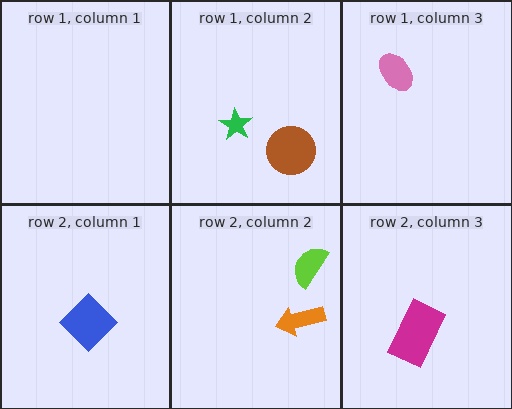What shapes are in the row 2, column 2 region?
The lime semicircle, the orange arrow.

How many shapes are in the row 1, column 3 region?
1.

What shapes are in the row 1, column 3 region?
The pink ellipse.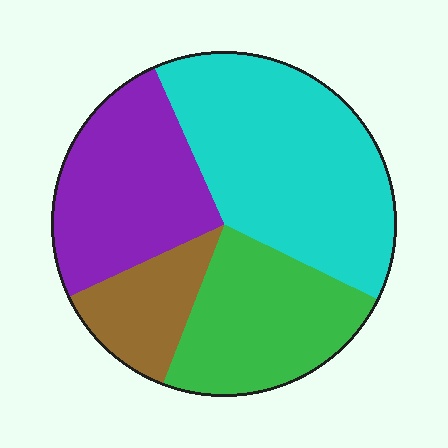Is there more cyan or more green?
Cyan.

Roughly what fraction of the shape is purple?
Purple covers roughly 25% of the shape.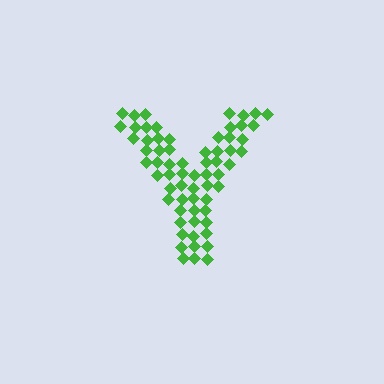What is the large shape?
The large shape is the letter Y.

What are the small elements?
The small elements are diamonds.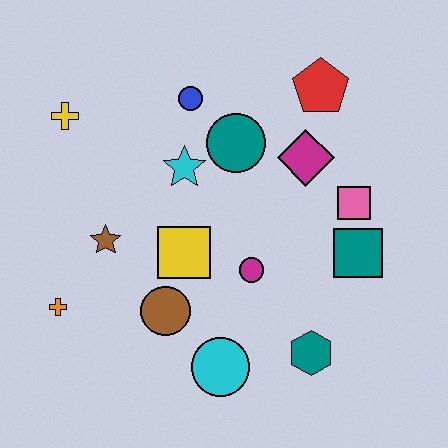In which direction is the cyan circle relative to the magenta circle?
The cyan circle is below the magenta circle.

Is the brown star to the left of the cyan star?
Yes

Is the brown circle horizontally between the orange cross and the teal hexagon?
Yes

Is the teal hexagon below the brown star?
Yes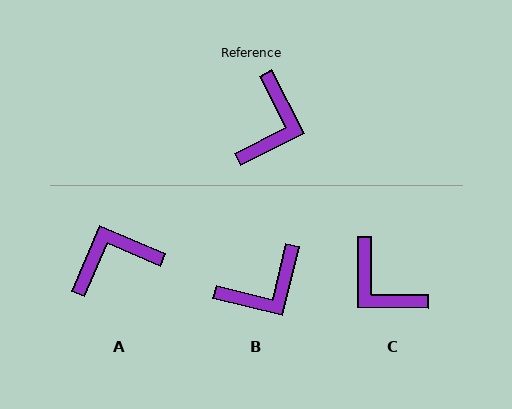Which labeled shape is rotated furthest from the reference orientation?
A, about 130 degrees away.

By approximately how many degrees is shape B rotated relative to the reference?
Approximately 41 degrees clockwise.